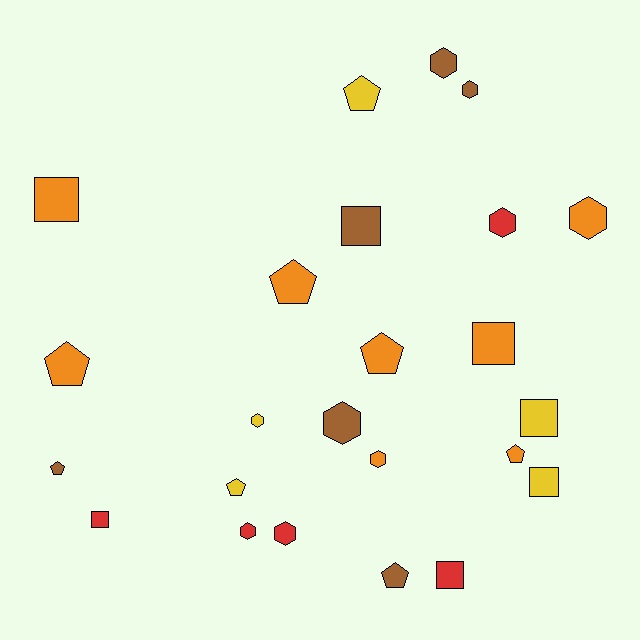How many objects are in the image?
There are 24 objects.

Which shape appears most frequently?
Hexagon, with 9 objects.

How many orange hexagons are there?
There are 2 orange hexagons.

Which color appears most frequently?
Orange, with 8 objects.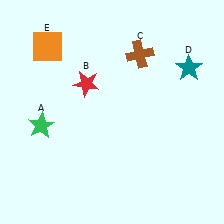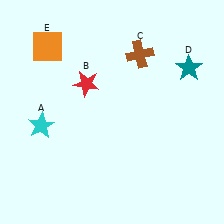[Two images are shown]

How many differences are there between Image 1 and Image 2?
There is 1 difference between the two images.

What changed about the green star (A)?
In Image 1, A is green. In Image 2, it changed to cyan.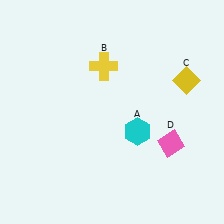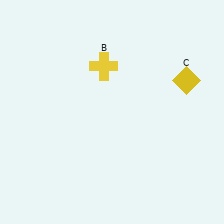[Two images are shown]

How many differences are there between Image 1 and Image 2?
There are 2 differences between the two images.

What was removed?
The cyan hexagon (A), the pink diamond (D) were removed in Image 2.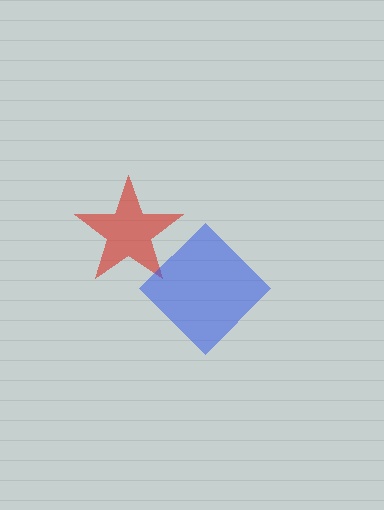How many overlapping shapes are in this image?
There are 2 overlapping shapes in the image.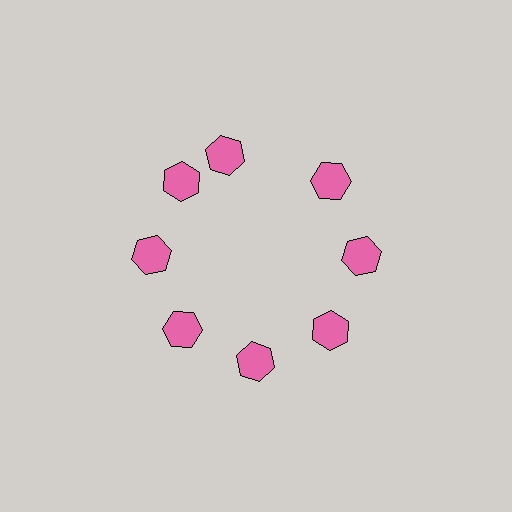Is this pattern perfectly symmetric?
No. The 8 pink hexagons are arranged in a ring, but one element near the 12 o'clock position is rotated out of alignment along the ring, breaking the 8-fold rotational symmetry.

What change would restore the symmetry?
The symmetry would be restored by rotating it back into even spacing with its neighbors so that all 8 hexagons sit at equal angles and equal distance from the center.